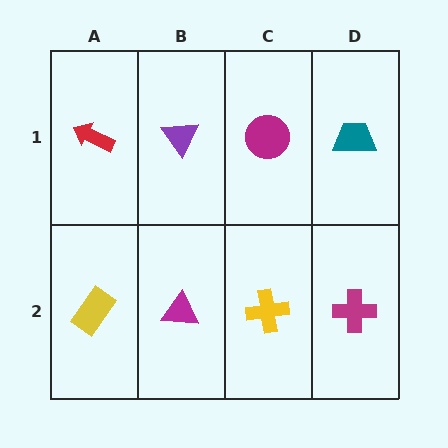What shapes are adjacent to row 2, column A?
A red arrow (row 1, column A), a magenta triangle (row 2, column B).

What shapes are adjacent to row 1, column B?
A magenta triangle (row 2, column B), a red arrow (row 1, column A), a magenta circle (row 1, column C).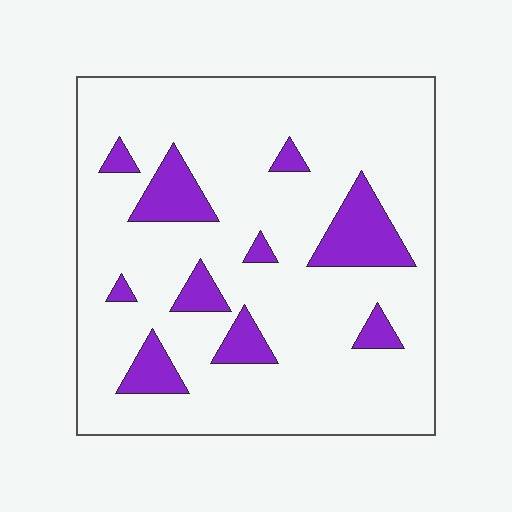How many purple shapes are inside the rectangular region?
10.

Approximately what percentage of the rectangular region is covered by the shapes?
Approximately 15%.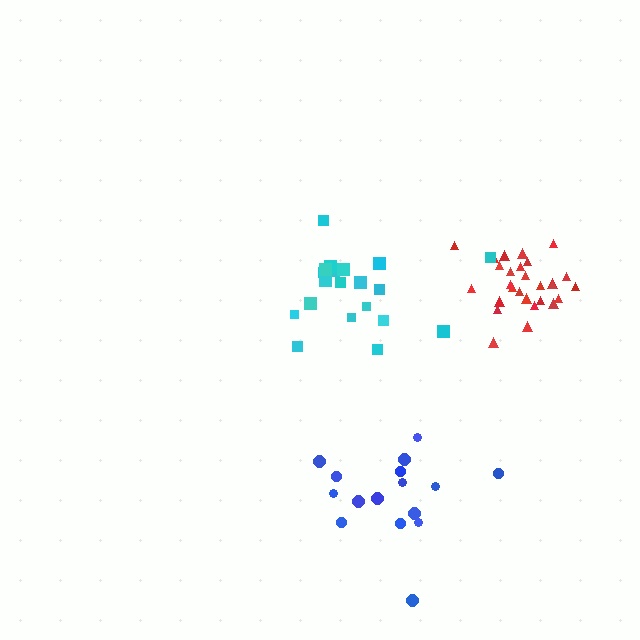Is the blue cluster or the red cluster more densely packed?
Red.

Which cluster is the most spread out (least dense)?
Blue.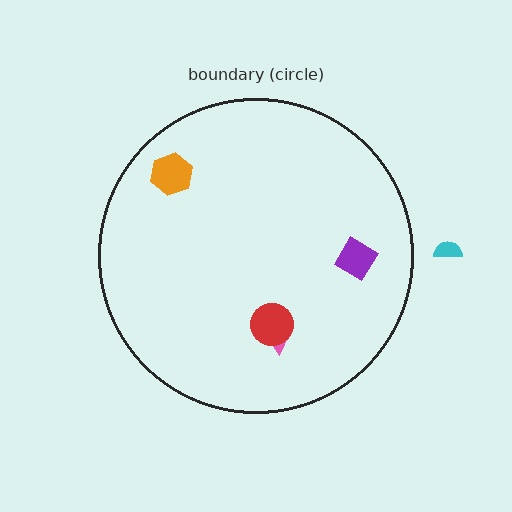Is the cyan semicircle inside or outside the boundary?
Outside.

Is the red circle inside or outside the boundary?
Inside.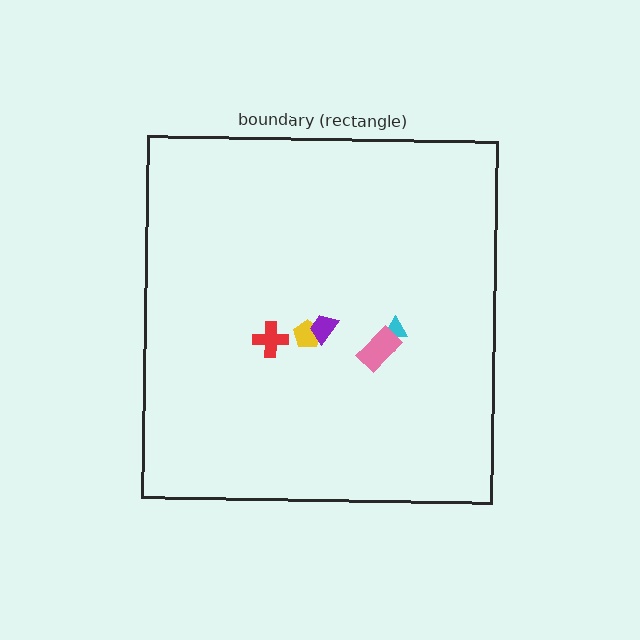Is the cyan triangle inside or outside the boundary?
Inside.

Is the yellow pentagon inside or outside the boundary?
Inside.